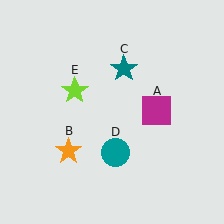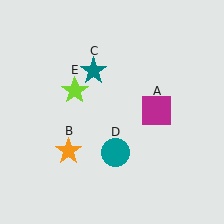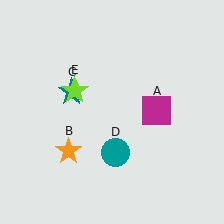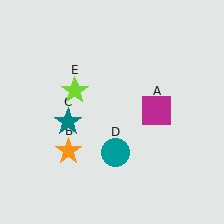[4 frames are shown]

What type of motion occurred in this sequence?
The teal star (object C) rotated counterclockwise around the center of the scene.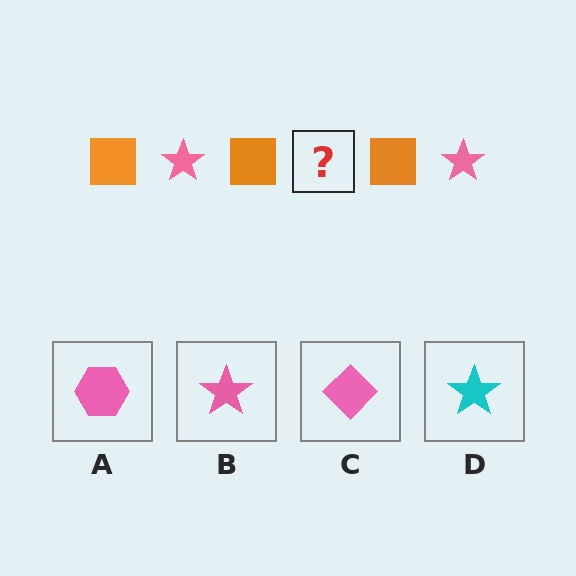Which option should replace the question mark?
Option B.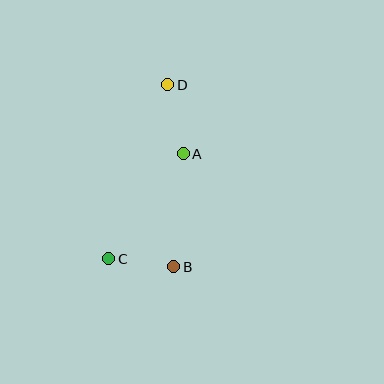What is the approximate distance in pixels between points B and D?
The distance between B and D is approximately 182 pixels.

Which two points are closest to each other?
Points B and C are closest to each other.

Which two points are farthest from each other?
Points C and D are farthest from each other.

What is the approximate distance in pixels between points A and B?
The distance between A and B is approximately 114 pixels.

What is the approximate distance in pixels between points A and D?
The distance between A and D is approximately 71 pixels.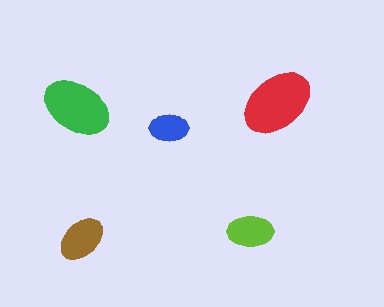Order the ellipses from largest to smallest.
the red one, the green one, the brown one, the lime one, the blue one.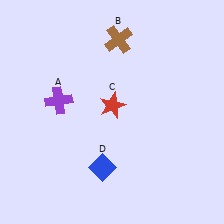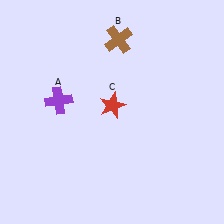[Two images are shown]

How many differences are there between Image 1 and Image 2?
There is 1 difference between the two images.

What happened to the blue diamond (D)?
The blue diamond (D) was removed in Image 2. It was in the bottom-left area of Image 1.